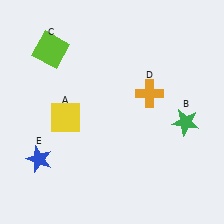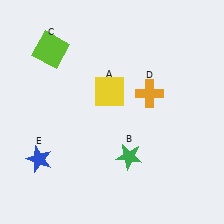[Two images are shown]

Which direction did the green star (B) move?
The green star (B) moved left.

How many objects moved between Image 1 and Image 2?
2 objects moved between the two images.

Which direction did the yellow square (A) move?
The yellow square (A) moved right.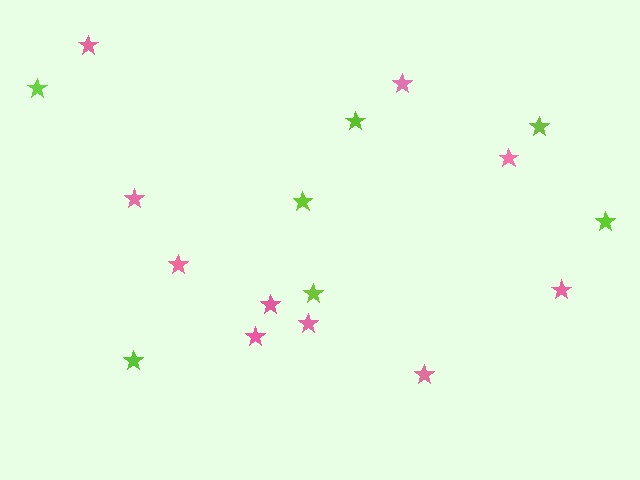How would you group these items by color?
There are 2 groups: one group of pink stars (10) and one group of lime stars (7).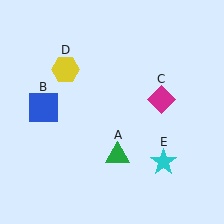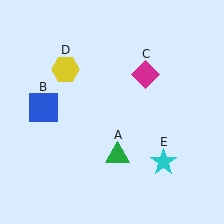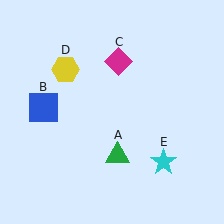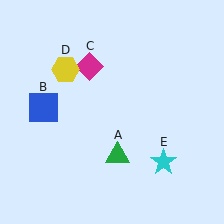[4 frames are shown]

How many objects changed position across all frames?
1 object changed position: magenta diamond (object C).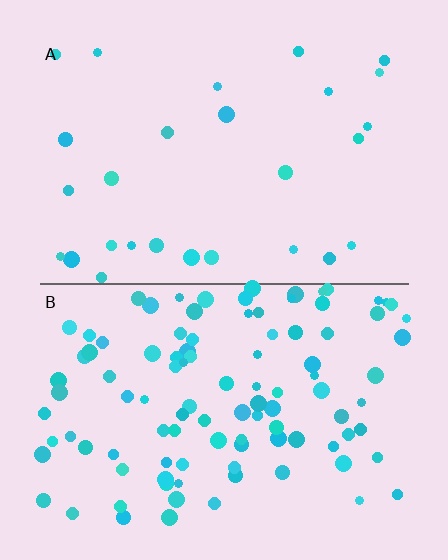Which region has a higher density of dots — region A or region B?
B (the bottom).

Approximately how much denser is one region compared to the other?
Approximately 3.8× — region B over region A.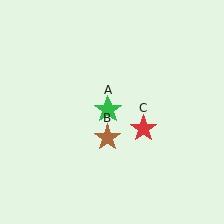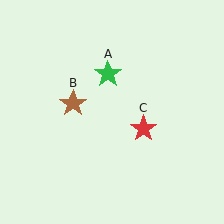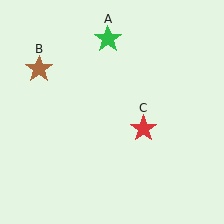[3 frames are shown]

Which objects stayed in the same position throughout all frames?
Red star (object C) remained stationary.